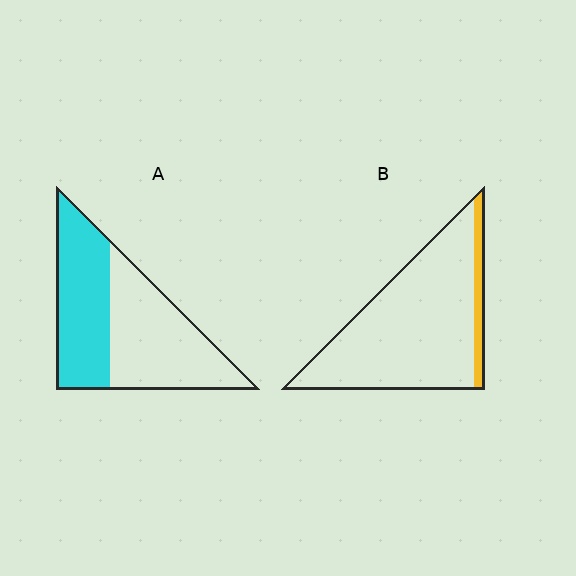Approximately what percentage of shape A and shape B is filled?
A is approximately 45% and B is approximately 10%.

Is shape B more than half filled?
No.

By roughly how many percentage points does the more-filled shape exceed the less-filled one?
By roughly 35 percentage points (A over B).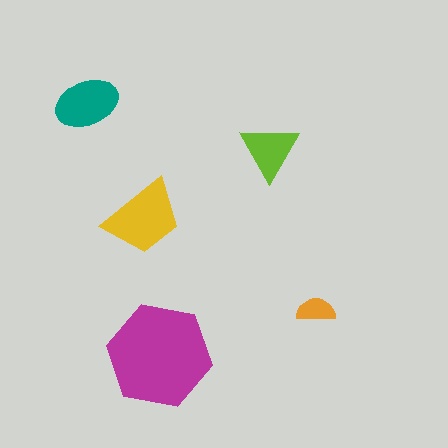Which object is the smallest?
The orange semicircle.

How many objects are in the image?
There are 5 objects in the image.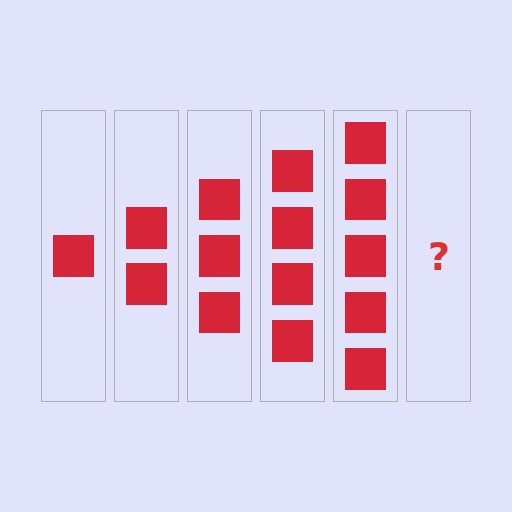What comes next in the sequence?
The next element should be 6 squares.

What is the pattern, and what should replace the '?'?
The pattern is that each step adds one more square. The '?' should be 6 squares.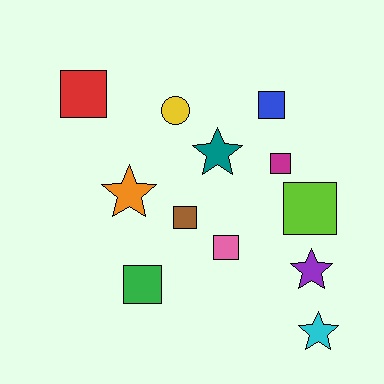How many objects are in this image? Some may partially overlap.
There are 12 objects.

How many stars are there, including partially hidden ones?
There are 4 stars.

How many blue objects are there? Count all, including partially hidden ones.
There is 1 blue object.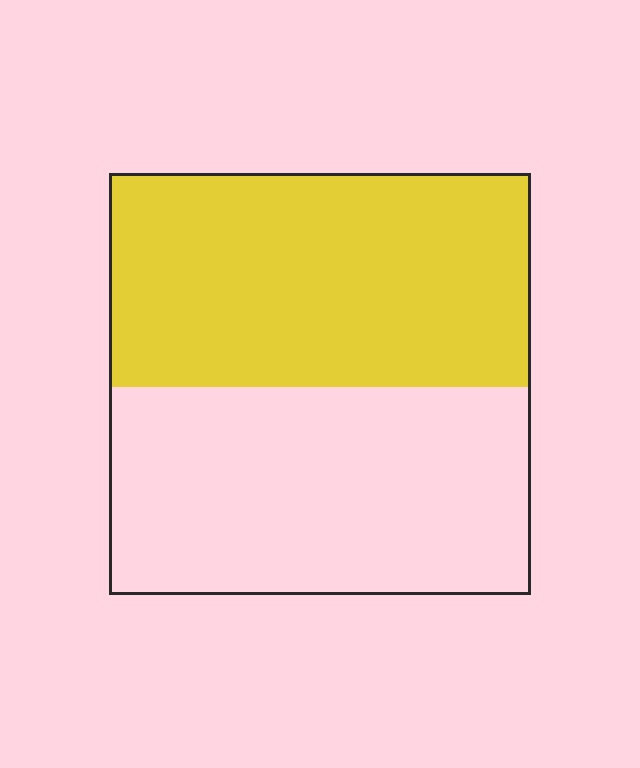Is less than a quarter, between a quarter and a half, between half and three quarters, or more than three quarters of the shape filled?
Between half and three quarters.